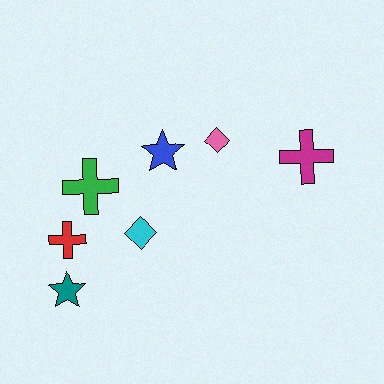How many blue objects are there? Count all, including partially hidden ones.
There is 1 blue object.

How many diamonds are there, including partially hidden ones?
There are 2 diamonds.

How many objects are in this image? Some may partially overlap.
There are 7 objects.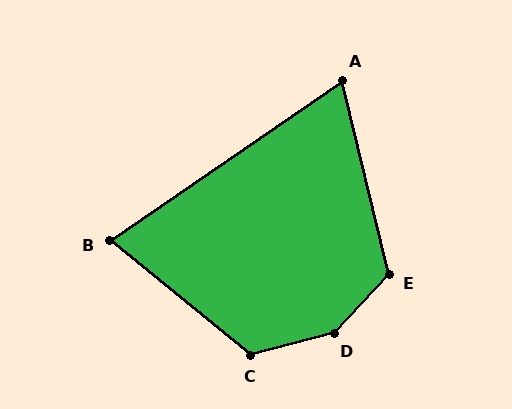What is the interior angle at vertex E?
Approximately 123 degrees (obtuse).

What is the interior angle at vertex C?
Approximately 126 degrees (obtuse).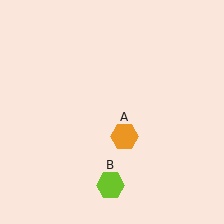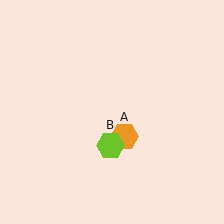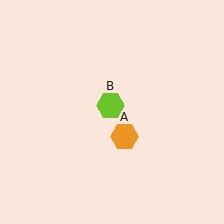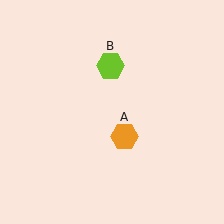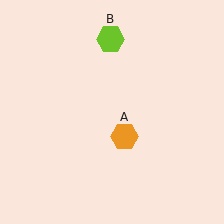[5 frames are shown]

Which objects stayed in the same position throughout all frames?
Orange hexagon (object A) remained stationary.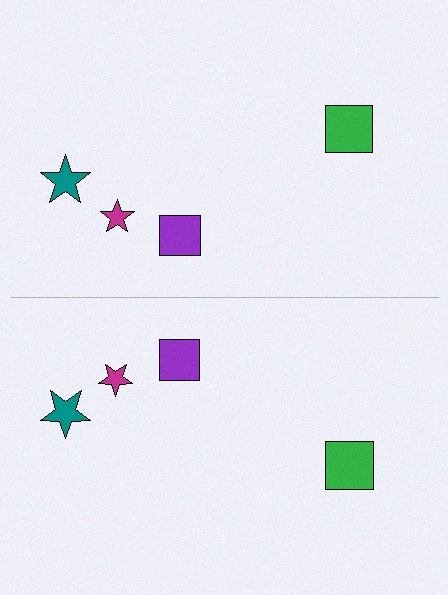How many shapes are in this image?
There are 8 shapes in this image.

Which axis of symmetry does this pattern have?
The pattern has a horizontal axis of symmetry running through the center of the image.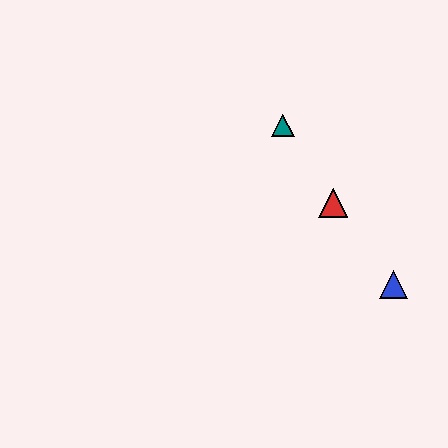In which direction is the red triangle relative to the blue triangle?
The red triangle is above the blue triangle.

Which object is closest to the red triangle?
The teal triangle is closest to the red triangle.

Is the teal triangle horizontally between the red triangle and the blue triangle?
No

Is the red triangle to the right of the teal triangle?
Yes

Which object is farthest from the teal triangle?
The blue triangle is farthest from the teal triangle.